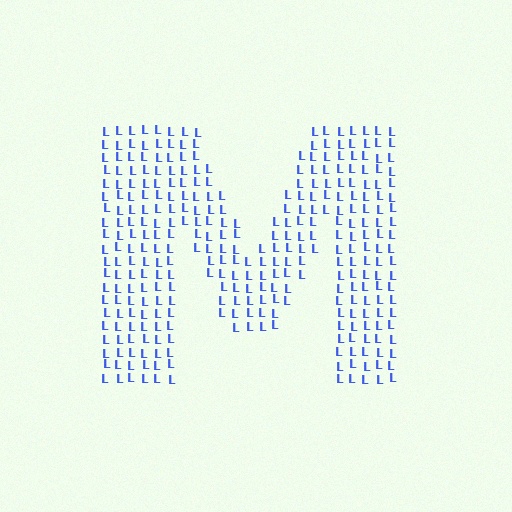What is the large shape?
The large shape is the letter M.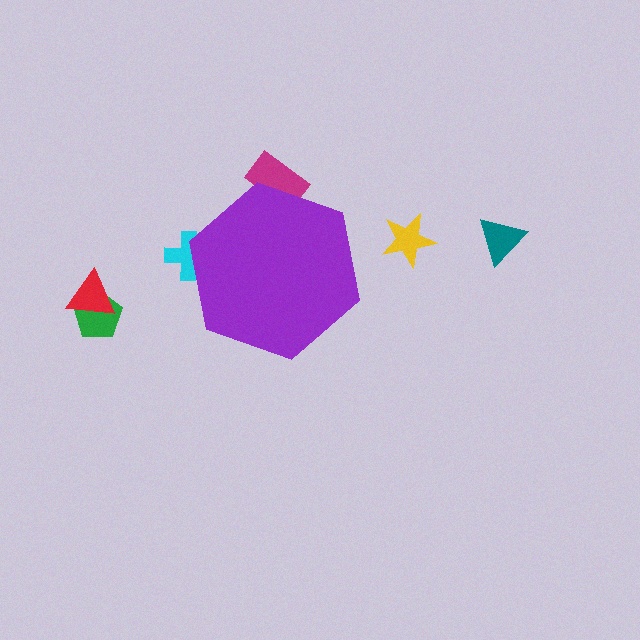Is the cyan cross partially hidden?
Yes, the cyan cross is partially hidden behind the purple hexagon.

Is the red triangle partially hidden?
No, the red triangle is fully visible.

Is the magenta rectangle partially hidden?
Yes, the magenta rectangle is partially hidden behind the purple hexagon.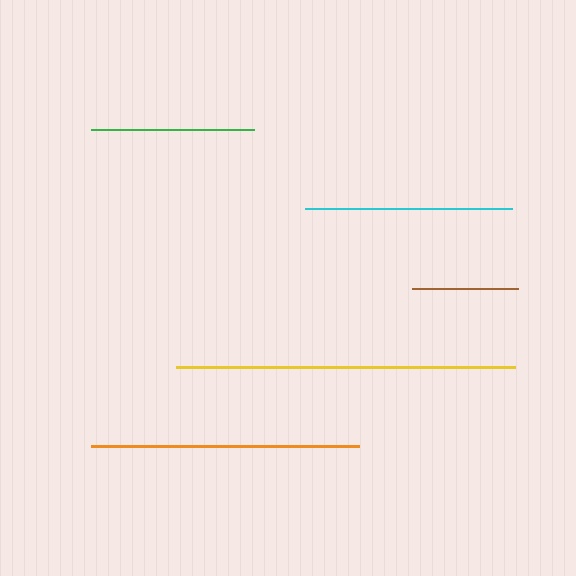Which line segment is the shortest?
The brown line is the shortest at approximately 106 pixels.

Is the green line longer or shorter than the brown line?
The green line is longer than the brown line.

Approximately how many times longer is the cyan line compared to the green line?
The cyan line is approximately 1.3 times the length of the green line.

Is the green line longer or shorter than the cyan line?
The cyan line is longer than the green line.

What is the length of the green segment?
The green segment is approximately 163 pixels long.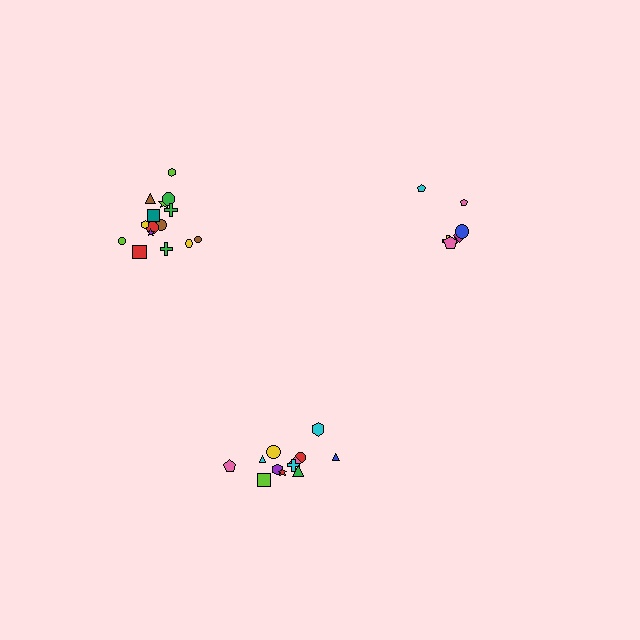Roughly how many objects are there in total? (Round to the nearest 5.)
Roughly 35 objects in total.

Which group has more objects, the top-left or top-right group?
The top-left group.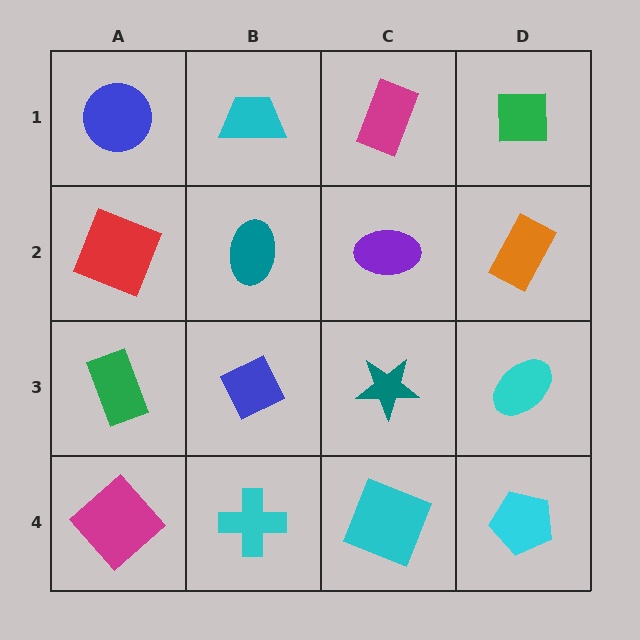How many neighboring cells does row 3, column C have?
4.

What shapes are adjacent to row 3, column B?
A teal ellipse (row 2, column B), a cyan cross (row 4, column B), a green rectangle (row 3, column A), a teal star (row 3, column C).